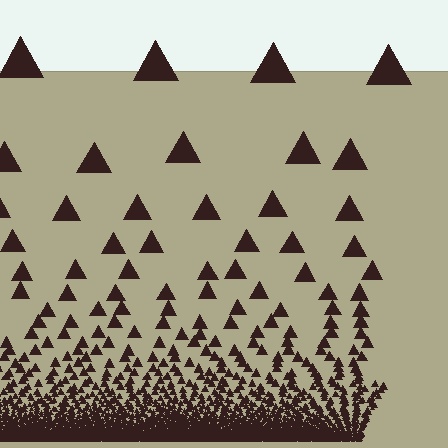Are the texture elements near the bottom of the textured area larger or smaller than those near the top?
Smaller. The gradient is inverted — elements near the bottom are smaller and denser.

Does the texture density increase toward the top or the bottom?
Density increases toward the bottom.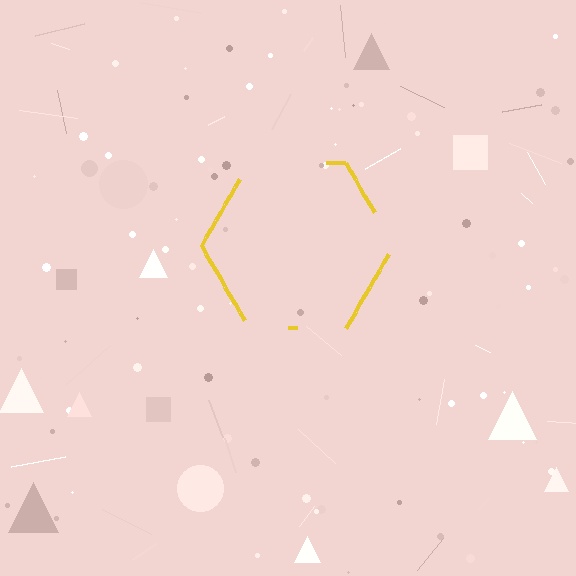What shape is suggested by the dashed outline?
The dashed outline suggests a hexagon.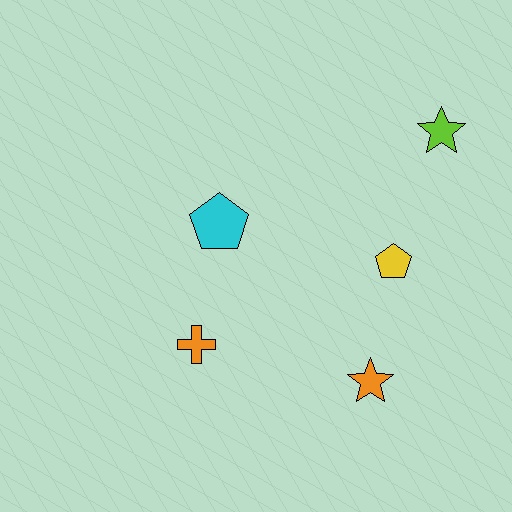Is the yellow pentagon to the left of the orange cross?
No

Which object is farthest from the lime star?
The orange cross is farthest from the lime star.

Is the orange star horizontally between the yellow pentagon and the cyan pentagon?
Yes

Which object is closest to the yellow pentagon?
The orange star is closest to the yellow pentagon.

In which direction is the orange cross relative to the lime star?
The orange cross is to the left of the lime star.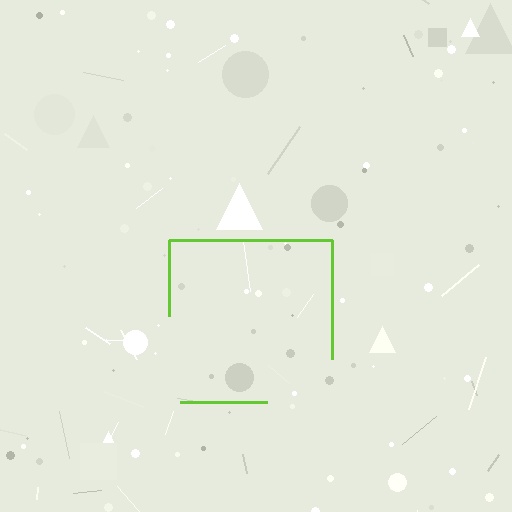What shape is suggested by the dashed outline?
The dashed outline suggests a square.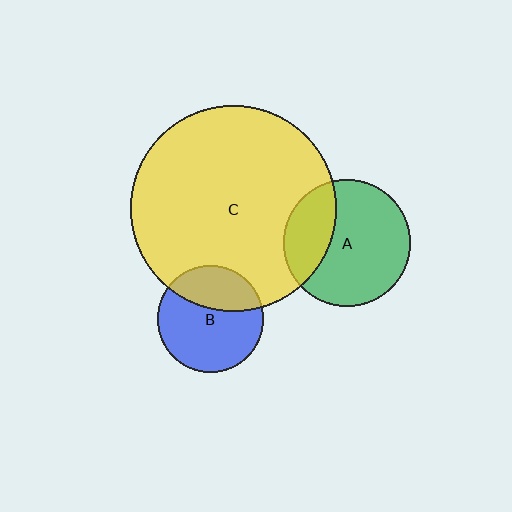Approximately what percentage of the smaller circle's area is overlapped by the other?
Approximately 35%.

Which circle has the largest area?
Circle C (yellow).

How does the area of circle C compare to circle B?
Approximately 3.7 times.